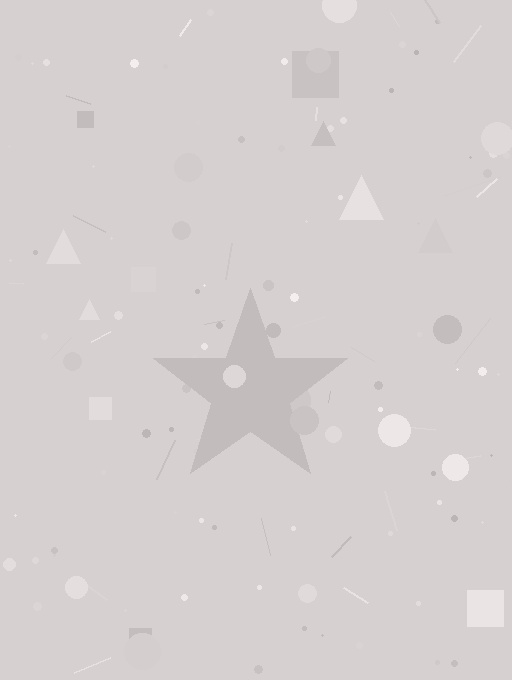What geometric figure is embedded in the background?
A star is embedded in the background.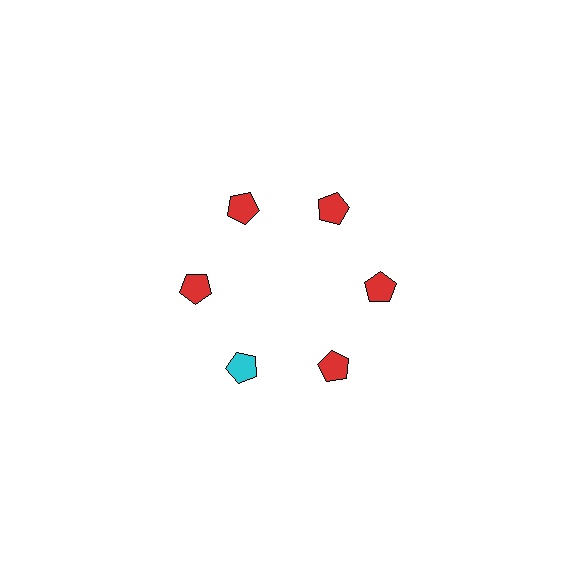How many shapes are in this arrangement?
There are 6 shapes arranged in a ring pattern.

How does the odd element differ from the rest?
It has a different color: cyan instead of red.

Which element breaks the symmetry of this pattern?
The cyan pentagon at roughly the 7 o'clock position breaks the symmetry. All other shapes are red pentagons.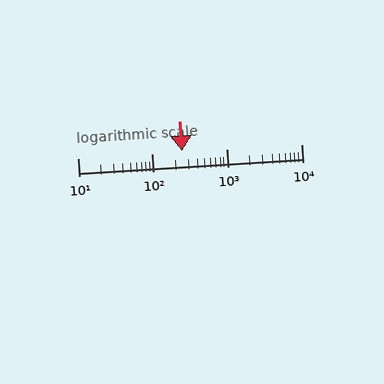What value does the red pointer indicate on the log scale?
The pointer indicates approximately 250.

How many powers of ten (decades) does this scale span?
The scale spans 3 decades, from 10 to 10000.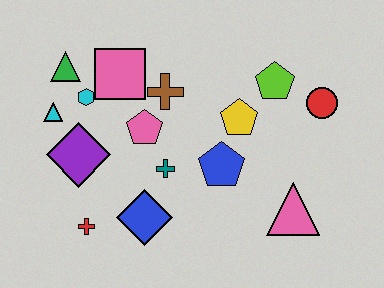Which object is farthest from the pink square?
The pink triangle is farthest from the pink square.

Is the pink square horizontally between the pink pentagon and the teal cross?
No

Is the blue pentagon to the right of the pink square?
Yes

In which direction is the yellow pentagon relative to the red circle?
The yellow pentagon is to the left of the red circle.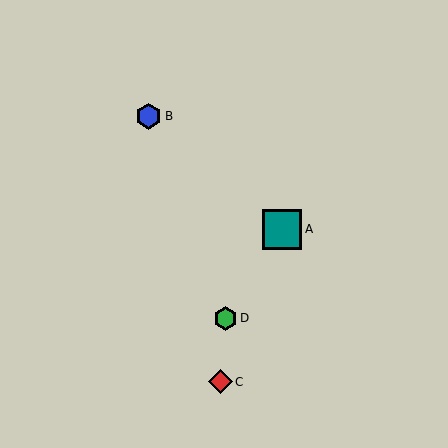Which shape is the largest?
The teal square (labeled A) is the largest.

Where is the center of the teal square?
The center of the teal square is at (282, 230).